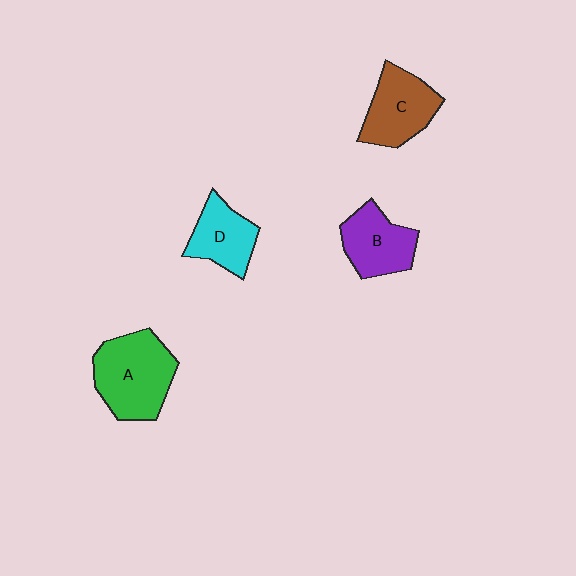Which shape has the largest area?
Shape A (green).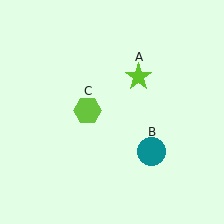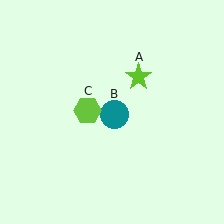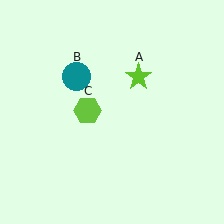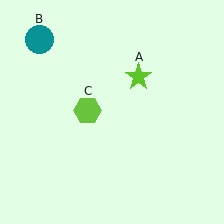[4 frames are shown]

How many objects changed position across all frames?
1 object changed position: teal circle (object B).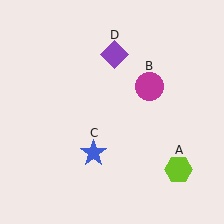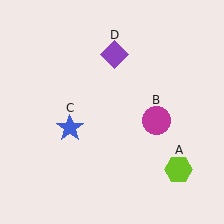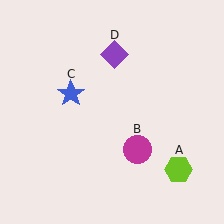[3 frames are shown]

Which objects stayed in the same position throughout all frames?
Lime hexagon (object A) and purple diamond (object D) remained stationary.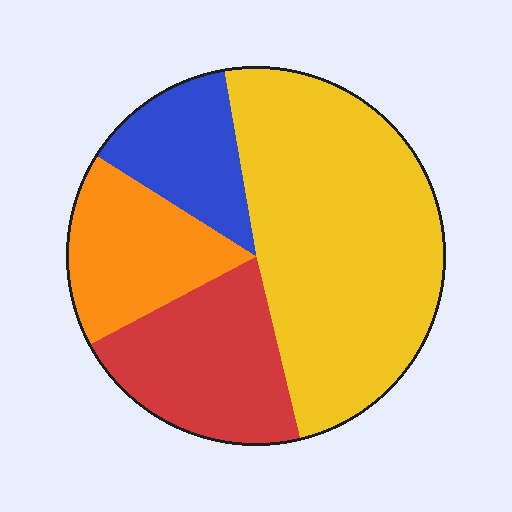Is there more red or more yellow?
Yellow.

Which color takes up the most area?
Yellow, at roughly 50%.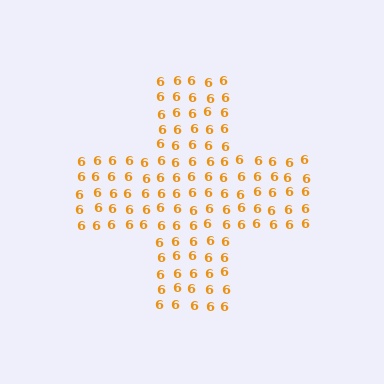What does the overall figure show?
The overall figure shows a cross.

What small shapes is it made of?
It is made of small digit 6's.